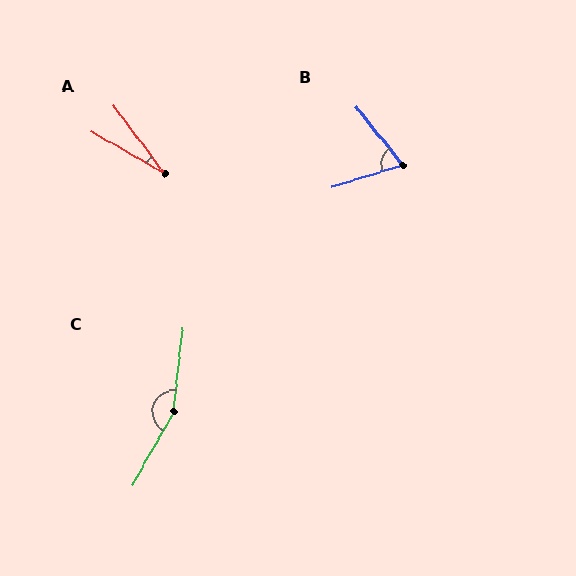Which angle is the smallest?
A, at approximately 23 degrees.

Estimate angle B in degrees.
Approximately 68 degrees.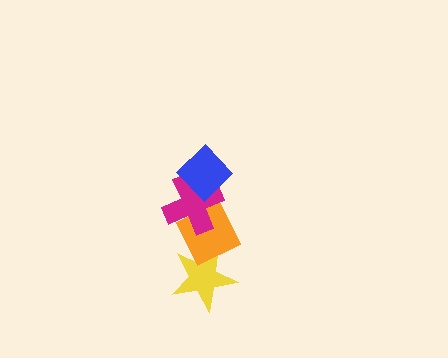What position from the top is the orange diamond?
The orange diamond is 3rd from the top.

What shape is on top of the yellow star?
The orange diamond is on top of the yellow star.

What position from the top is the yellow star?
The yellow star is 4th from the top.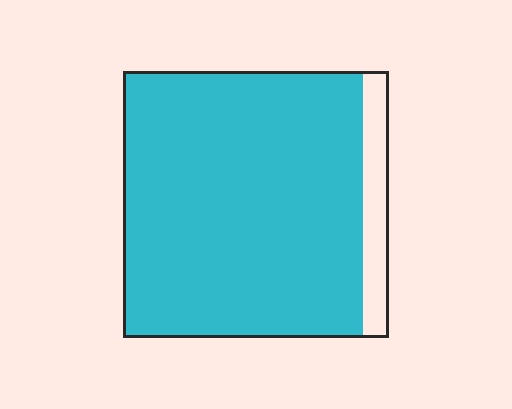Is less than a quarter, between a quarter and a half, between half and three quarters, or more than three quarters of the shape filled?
More than three quarters.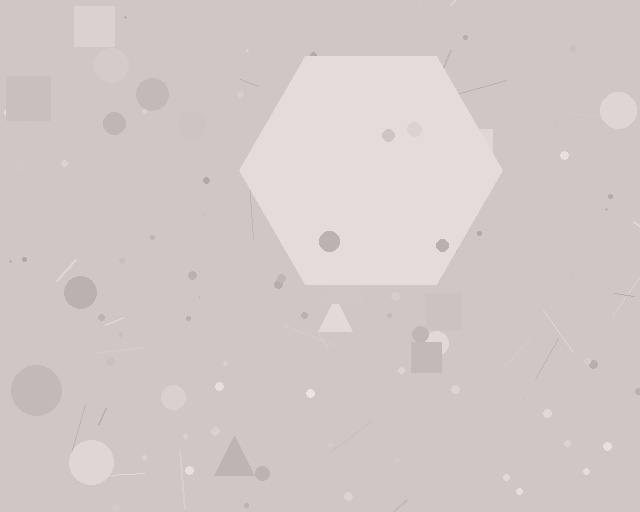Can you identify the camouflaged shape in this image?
The camouflaged shape is a hexagon.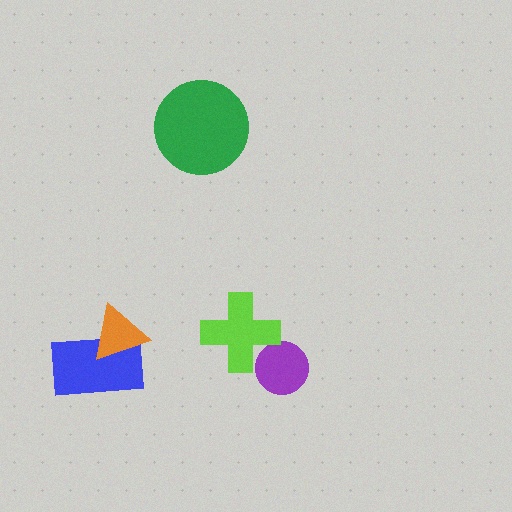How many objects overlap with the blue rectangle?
1 object overlaps with the blue rectangle.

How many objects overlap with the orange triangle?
1 object overlaps with the orange triangle.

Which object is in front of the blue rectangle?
The orange triangle is in front of the blue rectangle.